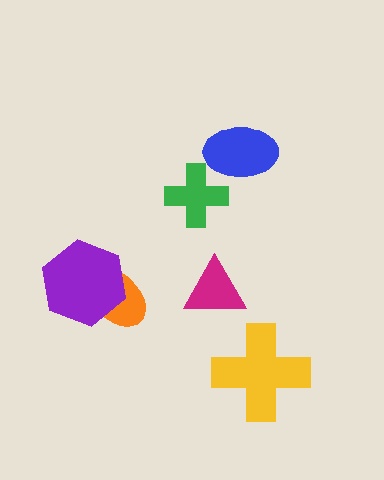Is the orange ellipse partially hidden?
Yes, it is partially covered by another shape.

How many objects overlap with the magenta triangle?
0 objects overlap with the magenta triangle.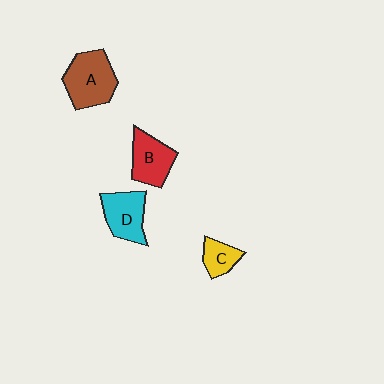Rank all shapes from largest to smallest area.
From largest to smallest: A (brown), D (cyan), B (red), C (yellow).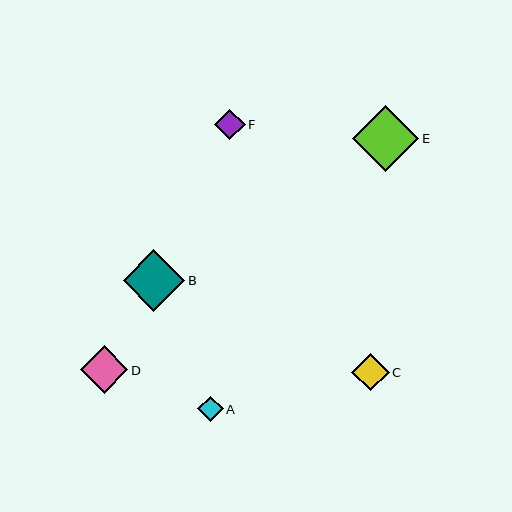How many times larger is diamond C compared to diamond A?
Diamond C is approximately 1.5 times the size of diamond A.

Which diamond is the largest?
Diamond E is the largest with a size of approximately 66 pixels.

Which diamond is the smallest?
Diamond A is the smallest with a size of approximately 26 pixels.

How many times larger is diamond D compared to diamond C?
Diamond D is approximately 1.3 times the size of diamond C.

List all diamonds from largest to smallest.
From largest to smallest: E, B, D, C, F, A.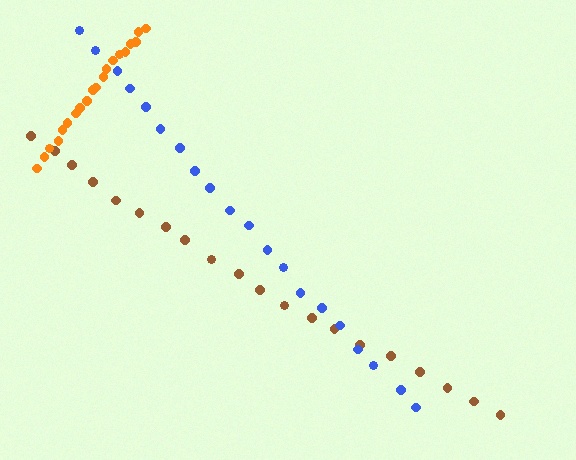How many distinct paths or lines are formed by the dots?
There are 3 distinct paths.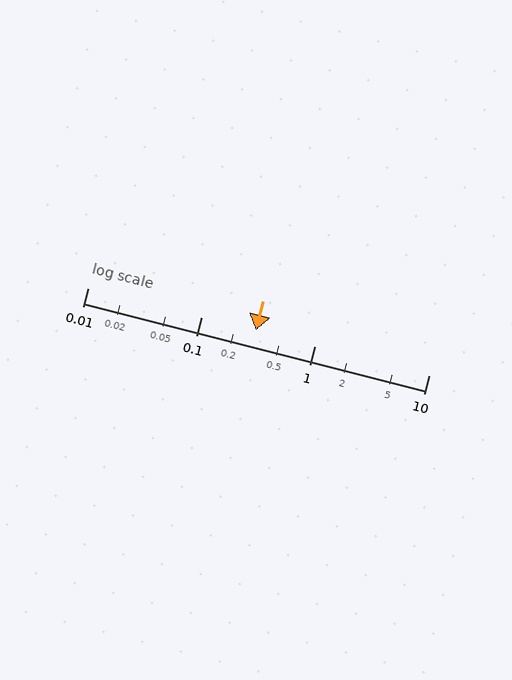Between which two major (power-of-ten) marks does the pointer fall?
The pointer is between 0.1 and 1.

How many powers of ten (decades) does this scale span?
The scale spans 3 decades, from 0.01 to 10.